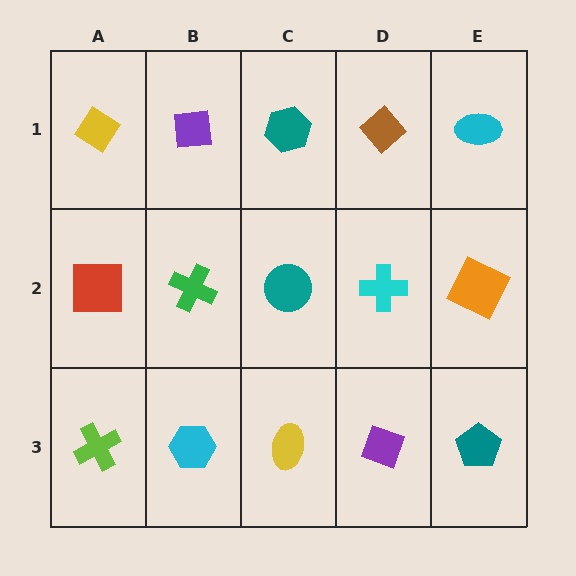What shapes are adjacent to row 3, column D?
A cyan cross (row 2, column D), a yellow ellipse (row 3, column C), a teal pentagon (row 3, column E).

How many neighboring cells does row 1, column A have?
2.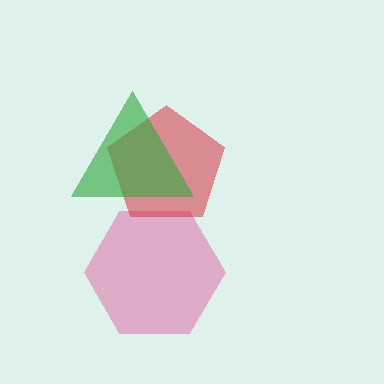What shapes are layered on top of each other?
The layered shapes are: a pink hexagon, a red pentagon, a green triangle.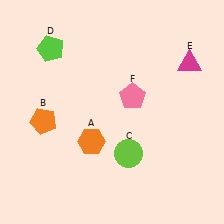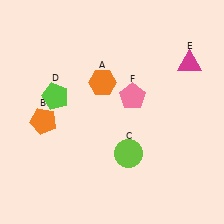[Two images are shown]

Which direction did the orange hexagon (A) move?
The orange hexagon (A) moved up.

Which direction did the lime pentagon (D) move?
The lime pentagon (D) moved down.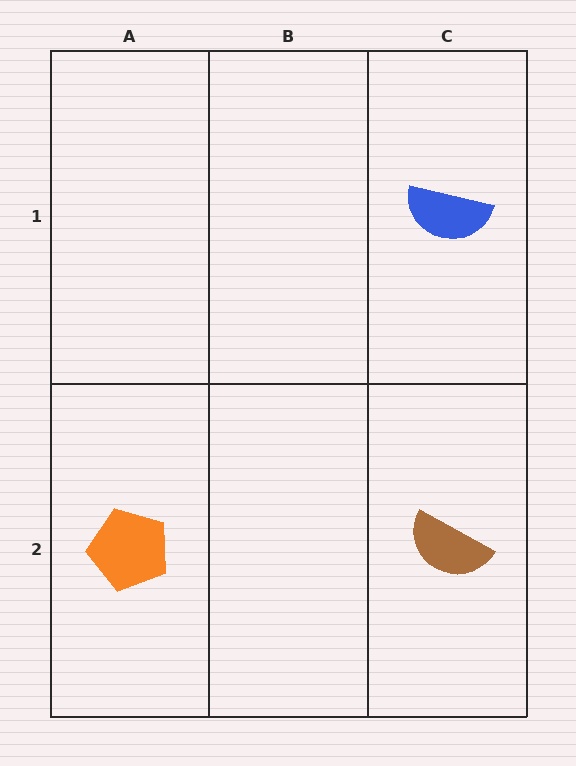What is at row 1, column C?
A blue semicircle.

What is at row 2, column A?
An orange pentagon.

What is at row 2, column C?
A brown semicircle.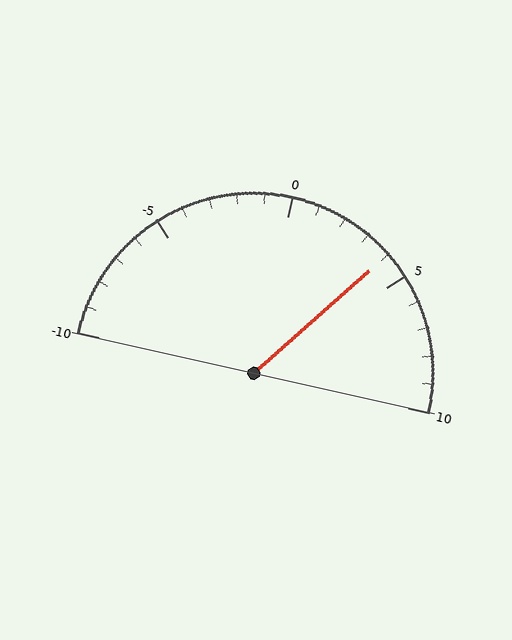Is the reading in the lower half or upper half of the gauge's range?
The reading is in the upper half of the range (-10 to 10).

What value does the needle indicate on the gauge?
The needle indicates approximately 4.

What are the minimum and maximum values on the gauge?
The gauge ranges from -10 to 10.